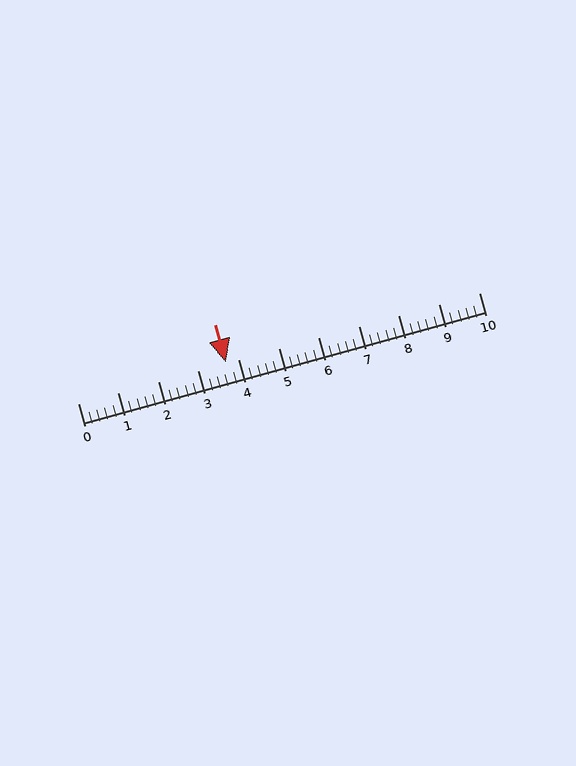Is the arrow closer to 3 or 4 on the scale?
The arrow is closer to 4.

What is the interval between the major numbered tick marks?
The major tick marks are spaced 1 units apart.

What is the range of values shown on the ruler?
The ruler shows values from 0 to 10.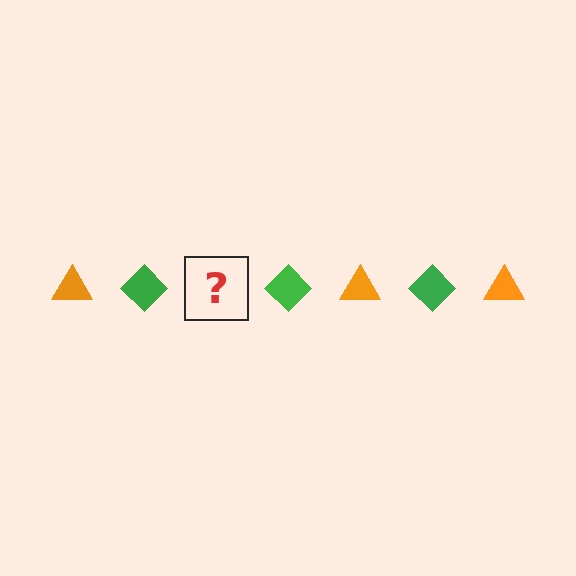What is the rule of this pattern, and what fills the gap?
The rule is that the pattern alternates between orange triangle and green diamond. The gap should be filled with an orange triangle.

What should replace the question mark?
The question mark should be replaced with an orange triangle.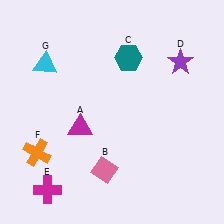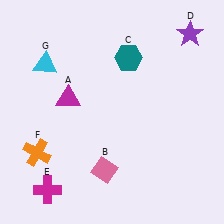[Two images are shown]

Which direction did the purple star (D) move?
The purple star (D) moved up.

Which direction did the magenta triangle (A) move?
The magenta triangle (A) moved up.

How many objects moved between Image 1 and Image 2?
2 objects moved between the two images.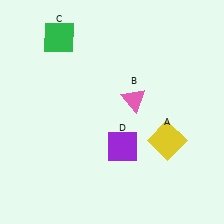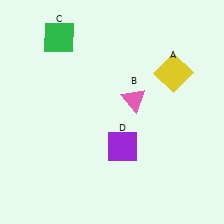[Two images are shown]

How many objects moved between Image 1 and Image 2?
1 object moved between the two images.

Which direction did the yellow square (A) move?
The yellow square (A) moved up.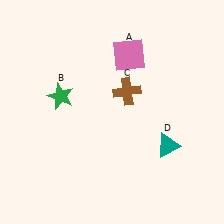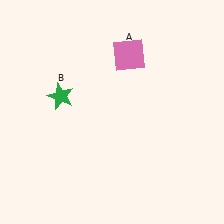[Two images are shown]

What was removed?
The teal triangle (D), the brown cross (C) were removed in Image 2.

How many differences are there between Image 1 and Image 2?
There are 2 differences between the two images.